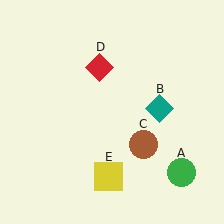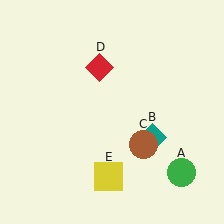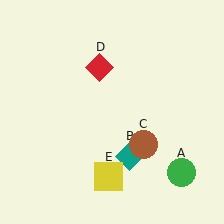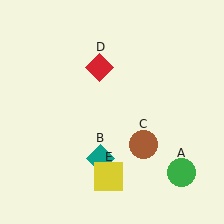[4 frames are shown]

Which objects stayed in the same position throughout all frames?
Green circle (object A) and brown circle (object C) and red diamond (object D) and yellow square (object E) remained stationary.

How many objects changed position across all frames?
1 object changed position: teal diamond (object B).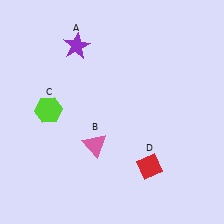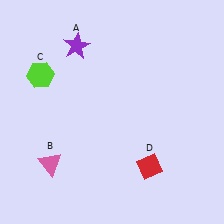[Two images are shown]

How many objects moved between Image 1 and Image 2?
2 objects moved between the two images.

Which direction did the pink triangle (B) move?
The pink triangle (B) moved left.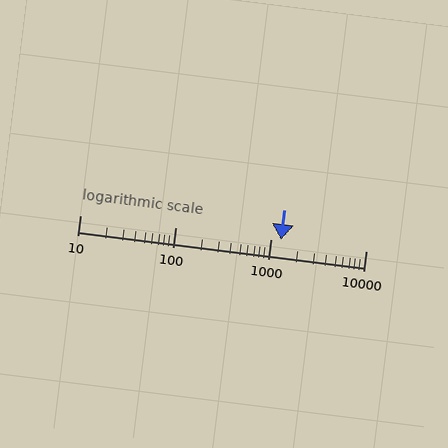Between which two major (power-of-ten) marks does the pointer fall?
The pointer is between 1000 and 10000.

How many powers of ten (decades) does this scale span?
The scale spans 3 decades, from 10 to 10000.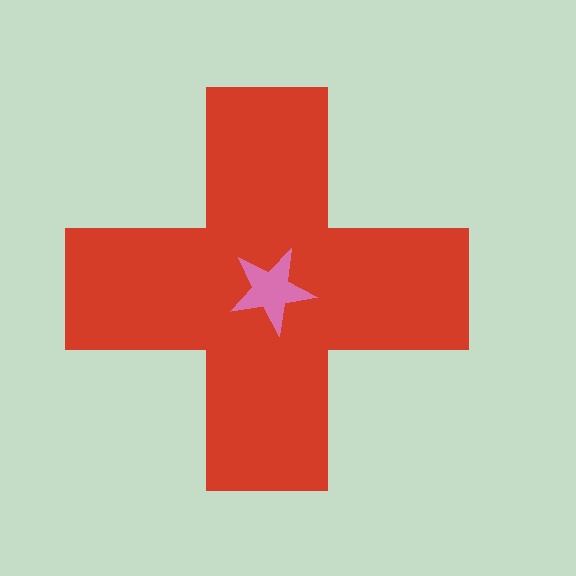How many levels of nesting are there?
2.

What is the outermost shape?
The red cross.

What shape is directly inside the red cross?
The pink star.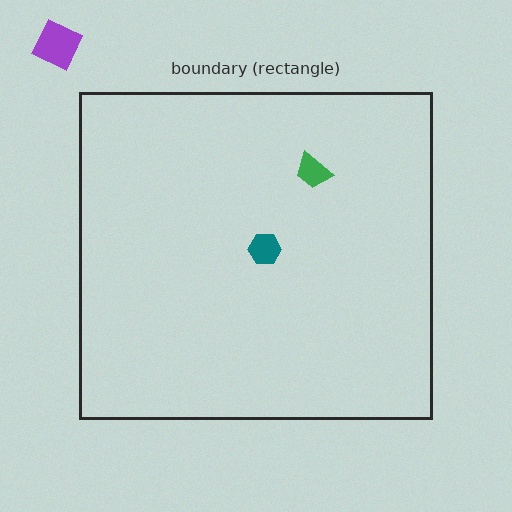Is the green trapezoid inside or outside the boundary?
Inside.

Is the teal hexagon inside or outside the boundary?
Inside.